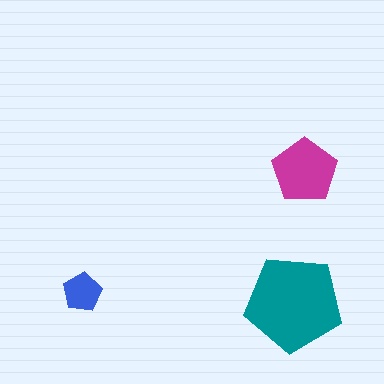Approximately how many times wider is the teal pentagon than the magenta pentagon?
About 1.5 times wider.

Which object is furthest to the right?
The magenta pentagon is rightmost.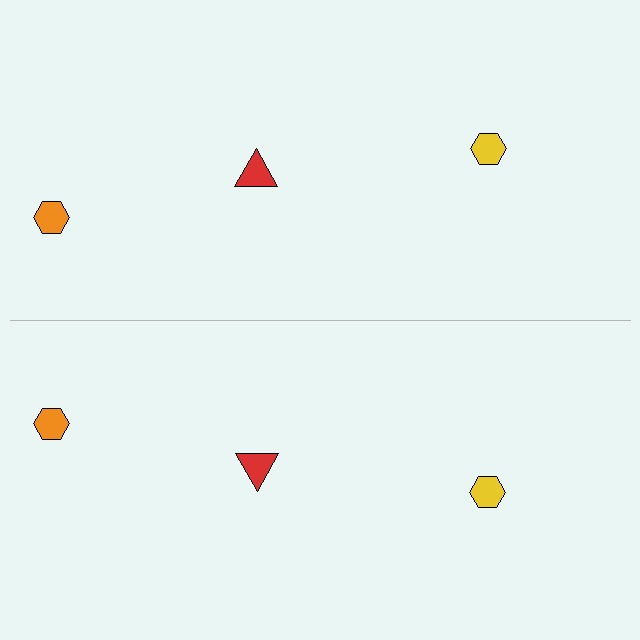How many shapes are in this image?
There are 6 shapes in this image.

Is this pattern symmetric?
Yes, this pattern has bilateral (reflection) symmetry.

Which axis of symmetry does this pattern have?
The pattern has a horizontal axis of symmetry running through the center of the image.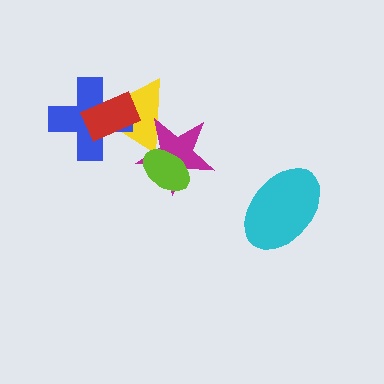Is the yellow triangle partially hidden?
Yes, it is partially covered by another shape.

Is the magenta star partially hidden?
Yes, it is partially covered by another shape.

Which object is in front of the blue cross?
The red rectangle is in front of the blue cross.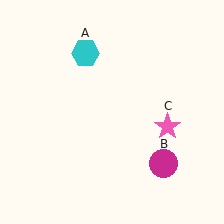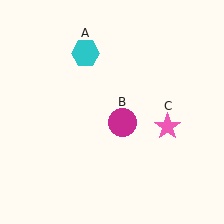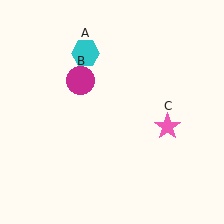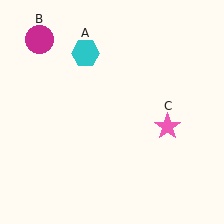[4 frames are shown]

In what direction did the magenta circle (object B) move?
The magenta circle (object B) moved up and to the left.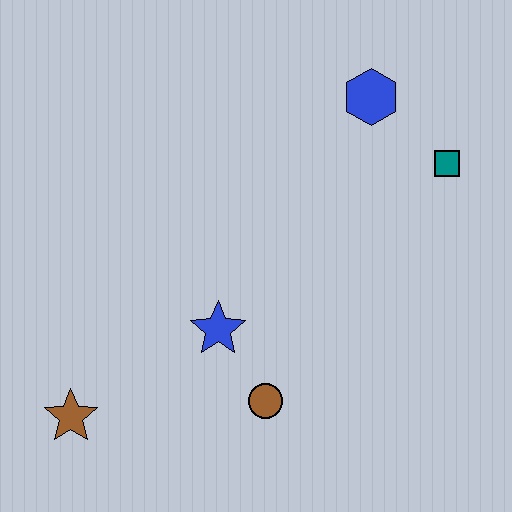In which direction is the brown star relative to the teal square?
The brown star is to the left of the teal square.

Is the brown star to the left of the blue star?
Yes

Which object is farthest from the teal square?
The brown star is farthest from the teal square.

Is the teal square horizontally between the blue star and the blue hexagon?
No